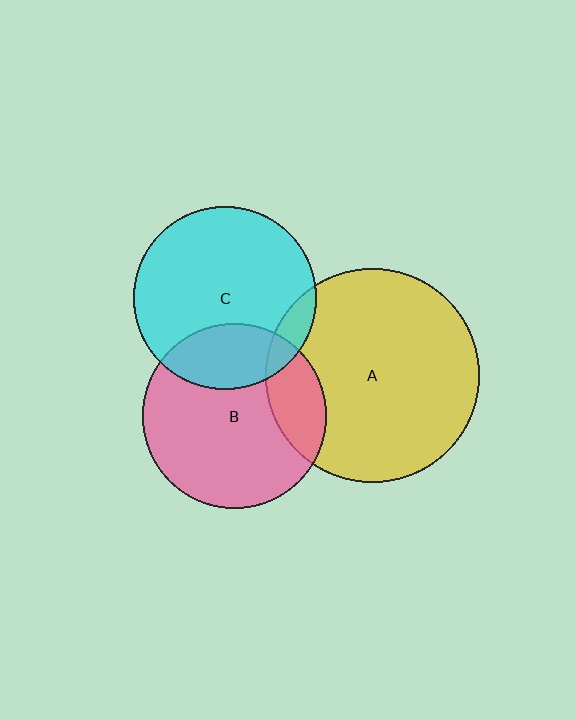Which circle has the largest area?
Circle A (yellow).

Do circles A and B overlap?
Yes.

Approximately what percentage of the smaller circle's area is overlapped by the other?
Approximately 20%.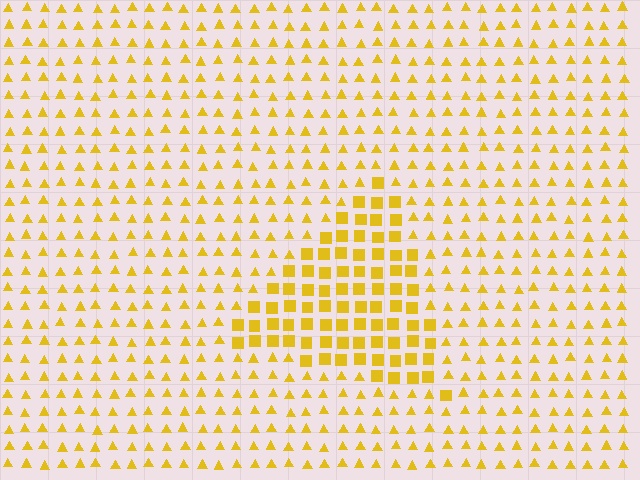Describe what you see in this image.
The image is filled with small yellow elements arranged in a uniform grid. A triangle-shaped region contains squares, while the surrounding area contains triangles. The boundary is defined purely by the change in element shape.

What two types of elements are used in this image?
The image uses squares inside the triangle region and triangles outside it.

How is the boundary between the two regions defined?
The boundary is defined by a change in element shape: squares inside vs. triangles outside. All elements share the same color and spacing.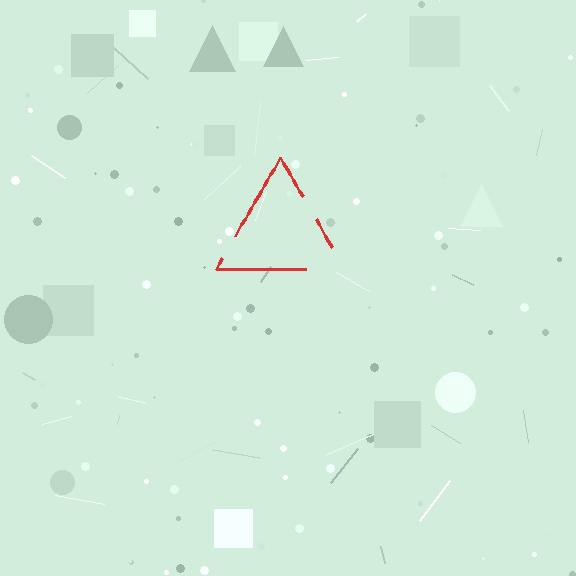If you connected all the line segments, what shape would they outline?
They would outline a triangle.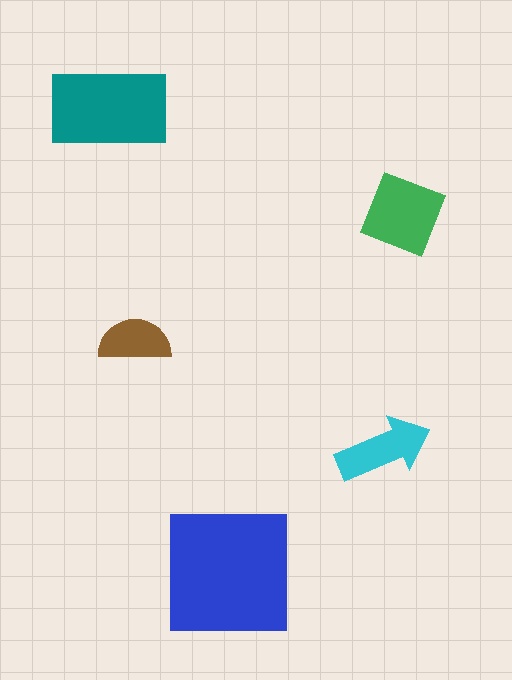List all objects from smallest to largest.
The brown semicircle, the cyan arrow, the green diamond, the teal rectangle, the blue square.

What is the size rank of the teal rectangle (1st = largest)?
2nd.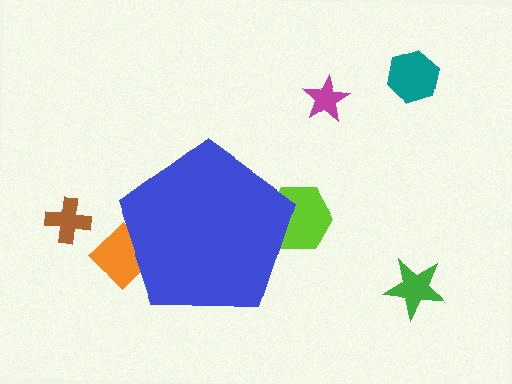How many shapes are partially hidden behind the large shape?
2 shapes are partially hidden.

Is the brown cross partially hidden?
No, the brown cross is fully visible.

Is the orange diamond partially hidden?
Yes, the orange diamond is partially hidden behind the blue pentagon.